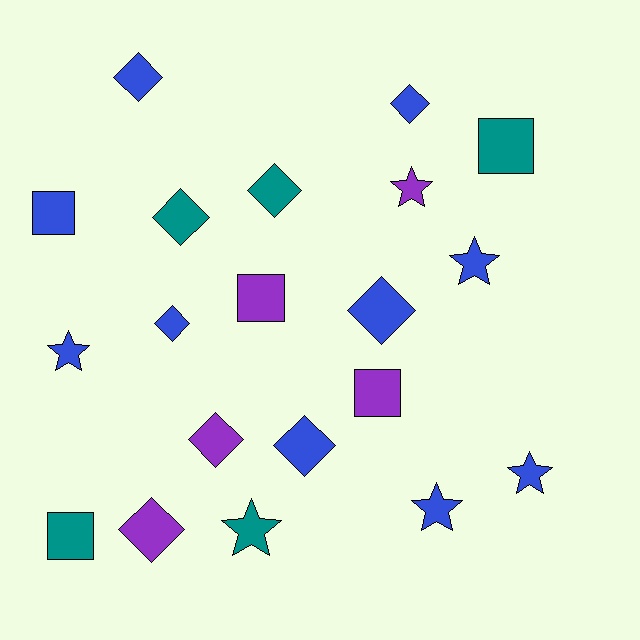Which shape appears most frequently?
Diamond, with 9 objects.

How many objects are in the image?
There are 20 objects.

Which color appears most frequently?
Blue, with 10 objects.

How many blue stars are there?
There are 4 blue stars.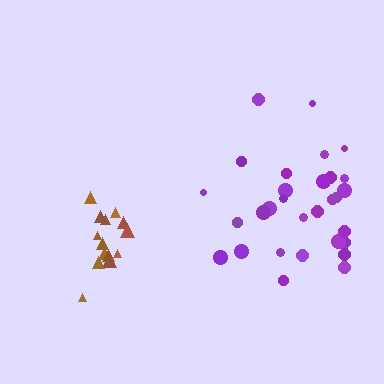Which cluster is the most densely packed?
Brown.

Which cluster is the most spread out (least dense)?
Purple.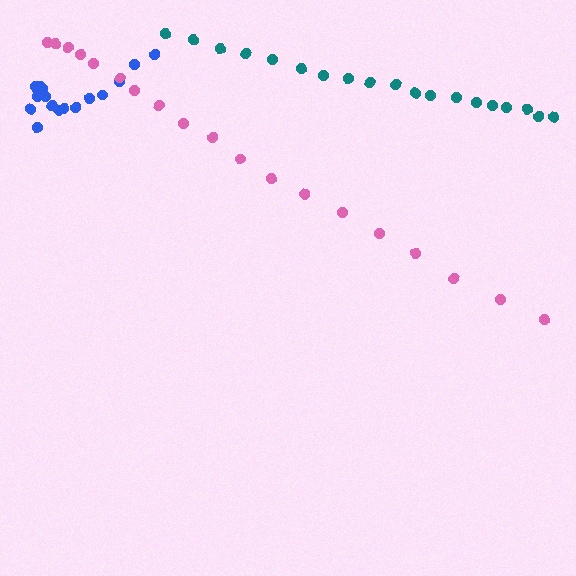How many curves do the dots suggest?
There are 3 distinct paths.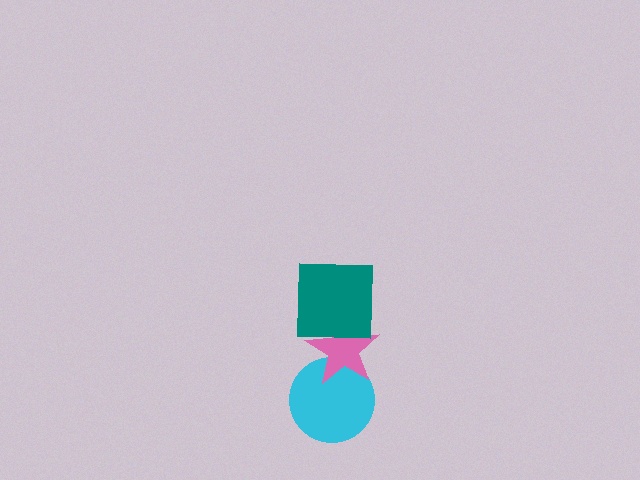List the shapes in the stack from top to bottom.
From top to bottom: the teal square, the pink star, the cyan circle.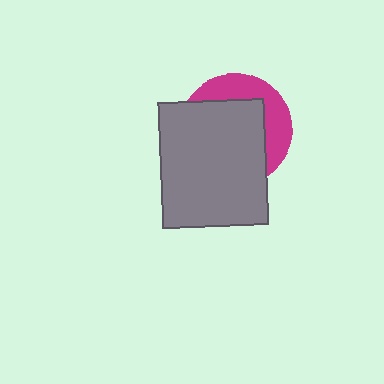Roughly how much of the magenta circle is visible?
A small part of it is visible (roughly 35%).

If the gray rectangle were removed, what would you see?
You would see the complete magenta circle.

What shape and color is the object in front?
The object in front is a gray rectangle.